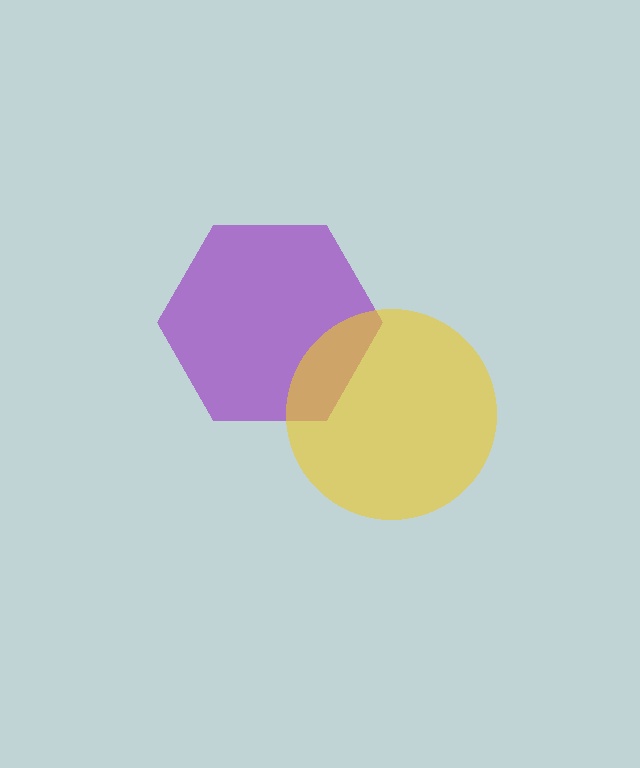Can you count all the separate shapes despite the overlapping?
Yes, there are 2 separate shapes.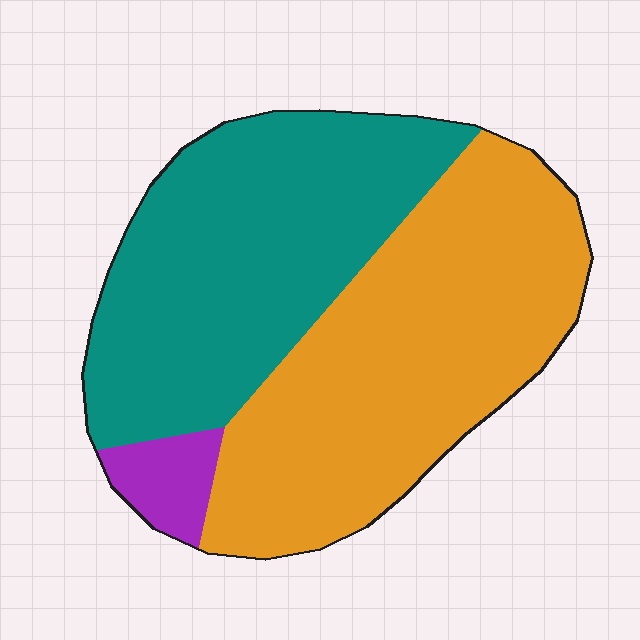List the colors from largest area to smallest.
From largest to smallest: orange, teal, purple.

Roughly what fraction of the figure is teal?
Teal covers 44% of the figure.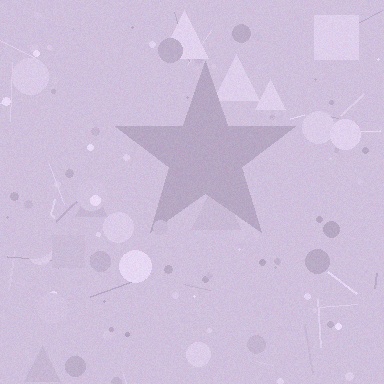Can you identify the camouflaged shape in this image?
The camouflaged shape is a star.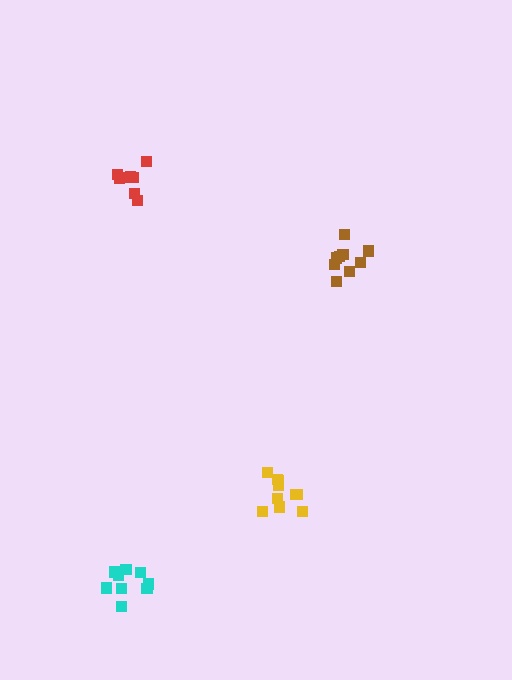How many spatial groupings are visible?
There are 4 spatial groupings.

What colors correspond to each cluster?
The clusters are colored: cyan, red, yellow, brown.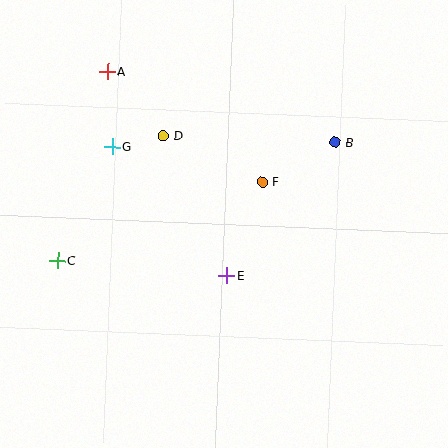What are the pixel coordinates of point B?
Point B is at (335, 142).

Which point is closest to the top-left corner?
Point A is closest to the top-left corner.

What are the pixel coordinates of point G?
Point G is at (112, 147).